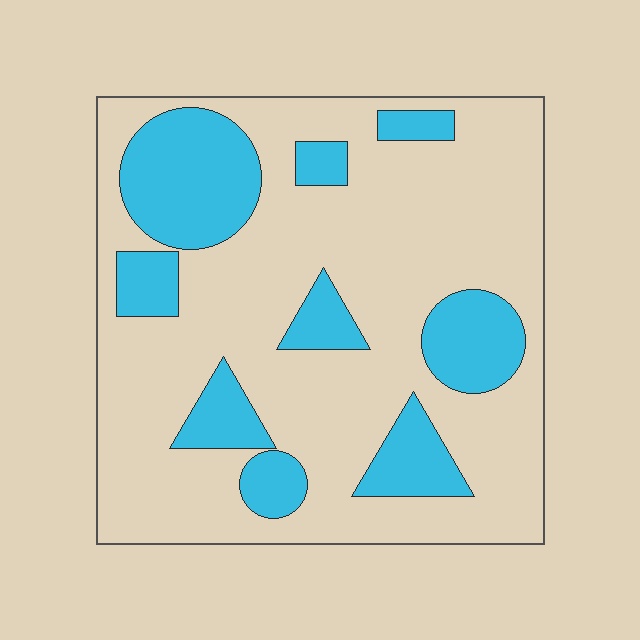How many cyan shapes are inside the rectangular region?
9.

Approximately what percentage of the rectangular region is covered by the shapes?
Approximately 25%.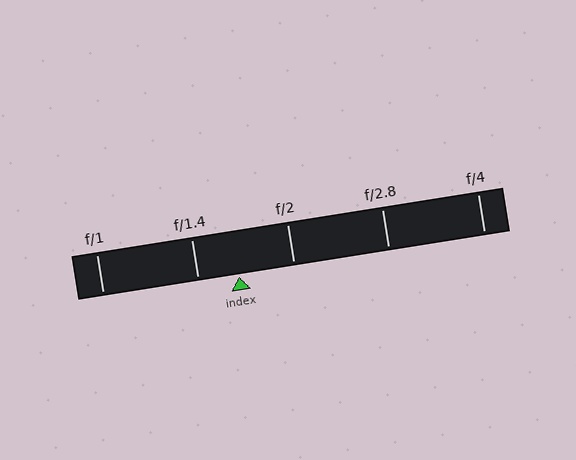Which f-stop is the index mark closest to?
The index mark is closest to f/1.4.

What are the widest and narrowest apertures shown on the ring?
The widest aperture shown is f/1 and the narrowest is f/4.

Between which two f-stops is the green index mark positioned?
The index mark is between f/1.4 and f/2.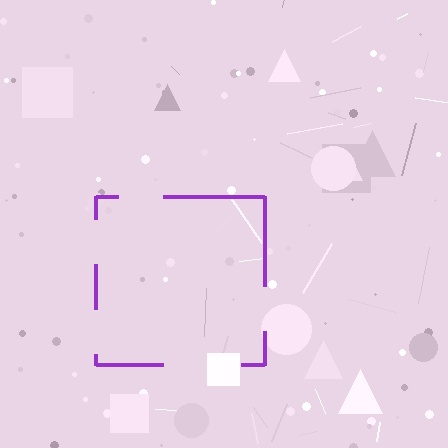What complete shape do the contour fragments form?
The contour fragments form a square.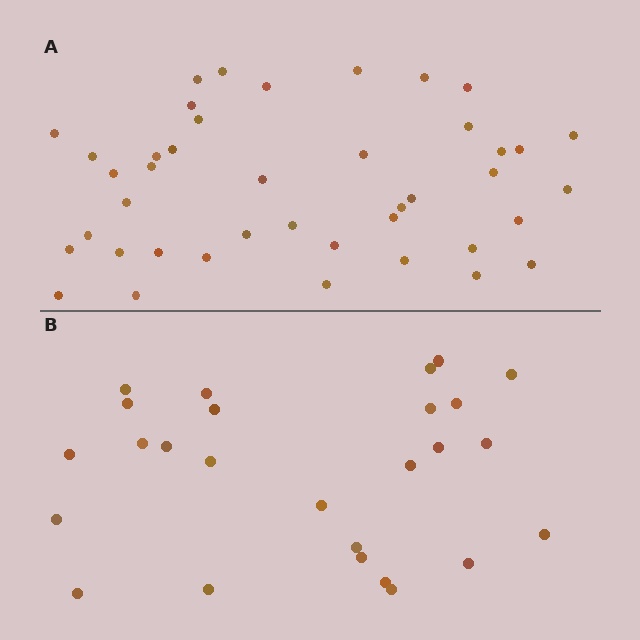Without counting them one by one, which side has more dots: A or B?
Region A (the top region) has more dots.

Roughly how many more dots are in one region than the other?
Region A has approximately 15 more dots than region B.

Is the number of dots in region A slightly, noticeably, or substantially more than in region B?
Region A has substantially more. The ratio is roughly 1.6 to 1.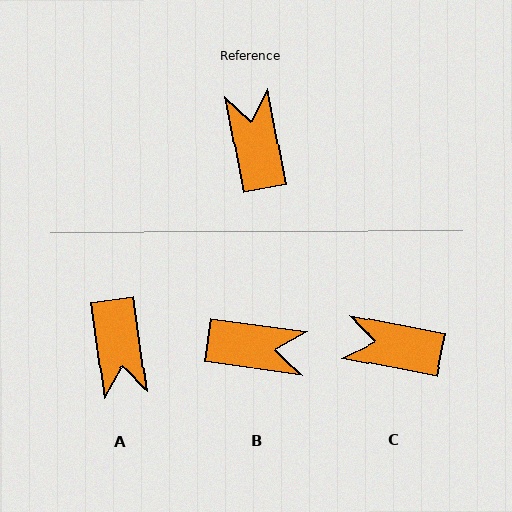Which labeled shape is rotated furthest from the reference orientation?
A, about 177 degrees away.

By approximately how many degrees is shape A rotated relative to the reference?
Approximately 177 degrees counter-clockwise.